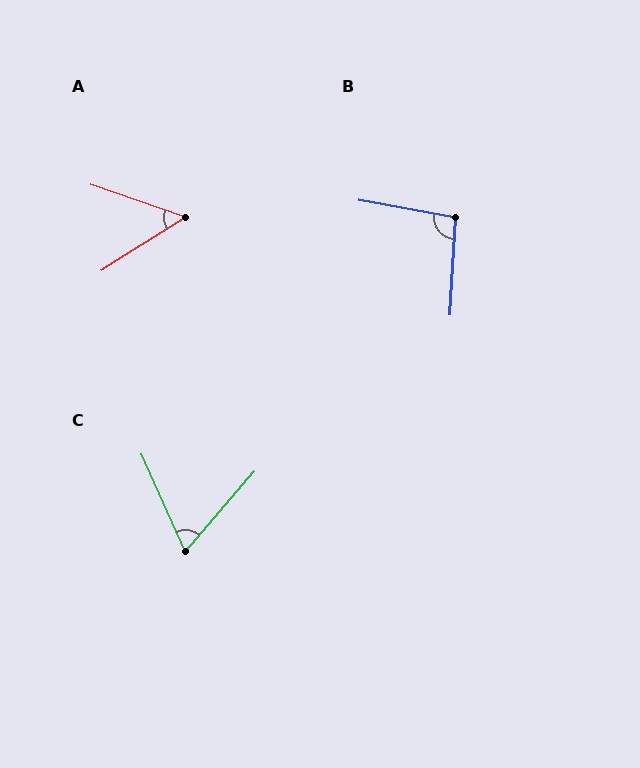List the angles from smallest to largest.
A (52°), C (65°), B (97°).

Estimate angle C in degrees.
Approximately 65 degrees.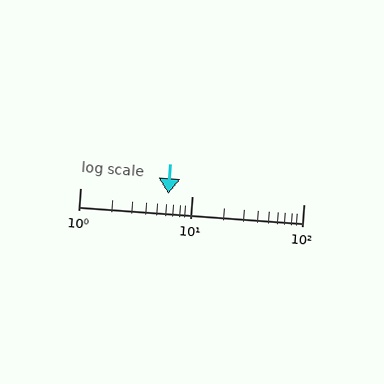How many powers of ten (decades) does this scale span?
The scale spans 2 decades, from 1 to 100.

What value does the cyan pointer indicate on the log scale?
The pointer indicates approximately 6.2.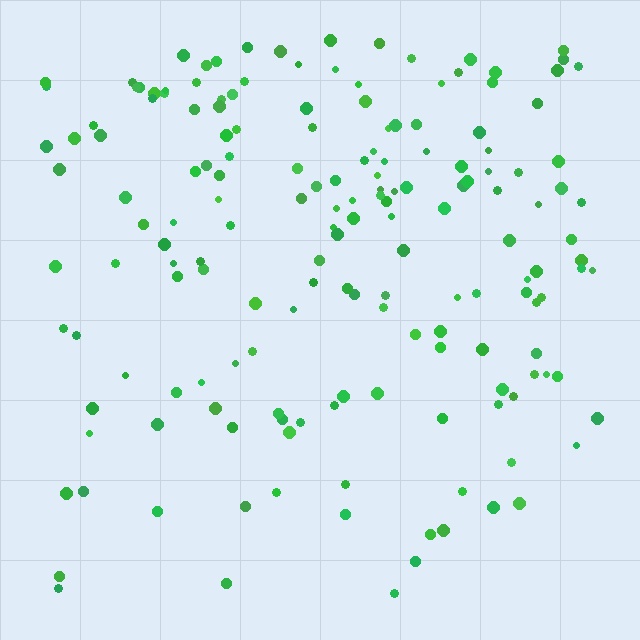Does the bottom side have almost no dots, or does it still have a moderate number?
Still a moderate number, just noticeably fewer than the top.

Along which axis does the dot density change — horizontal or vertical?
Vertical.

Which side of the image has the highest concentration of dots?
The top.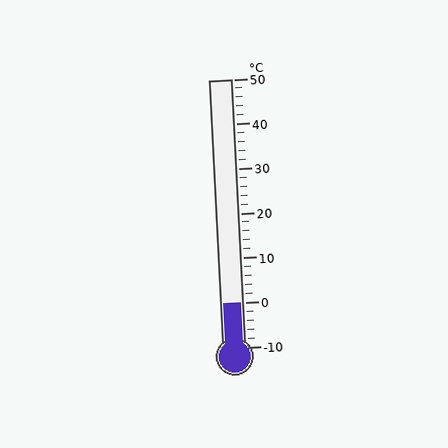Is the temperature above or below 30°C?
The temperature is below 30°C.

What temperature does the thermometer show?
The thermometer shows approximately 0°C.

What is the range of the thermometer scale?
The thermometer scale ranges from -10°C to 50°C.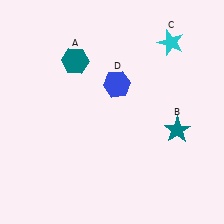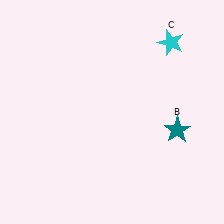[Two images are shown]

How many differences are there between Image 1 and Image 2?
There are 2 differences between the two images.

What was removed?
The teal hexagon (A), the blue hexagon (D) were removed in Image 2.